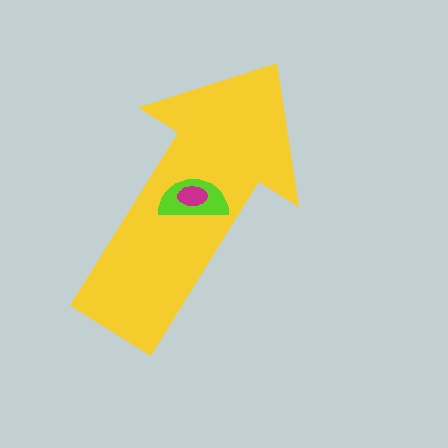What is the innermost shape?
The magenta ellipse.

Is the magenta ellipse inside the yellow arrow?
Yes.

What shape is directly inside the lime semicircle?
The magenta ellipse.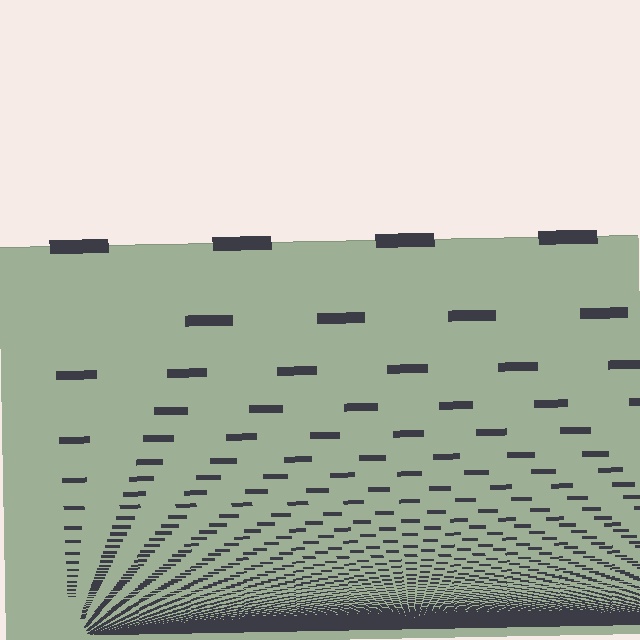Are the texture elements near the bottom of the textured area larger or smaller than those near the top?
Smaller. The gradient is inverted — elements near the bottom are smaller and denser.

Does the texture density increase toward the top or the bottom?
Density increases toward the bottom.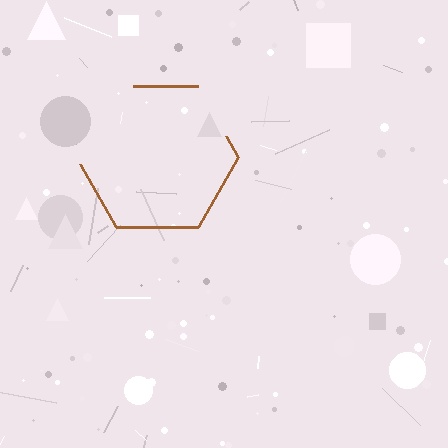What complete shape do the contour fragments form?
The contour fragments form a hexagon.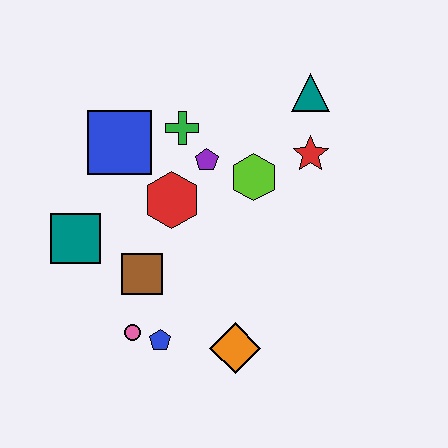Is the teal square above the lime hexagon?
No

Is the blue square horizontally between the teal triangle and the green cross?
No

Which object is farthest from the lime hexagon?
The pink circle is farthest from the lime hexagon.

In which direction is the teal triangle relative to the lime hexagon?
The teal triangle is above the lime hexagon.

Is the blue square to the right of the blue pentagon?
No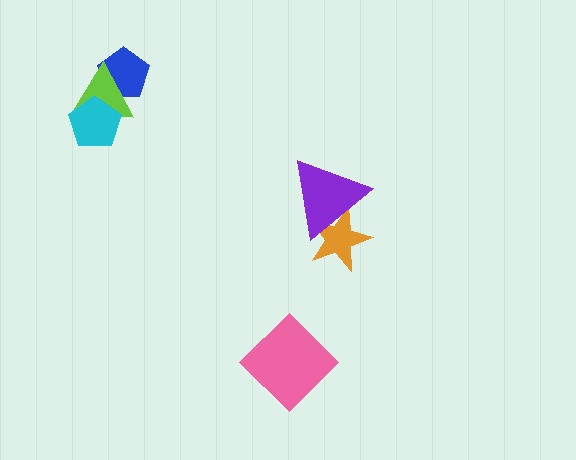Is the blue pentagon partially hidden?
Yes, it is partially covered by another shape.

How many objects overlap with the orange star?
1 object overlaps with the orange star.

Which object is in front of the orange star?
The purple triangle is in front of the orange star.